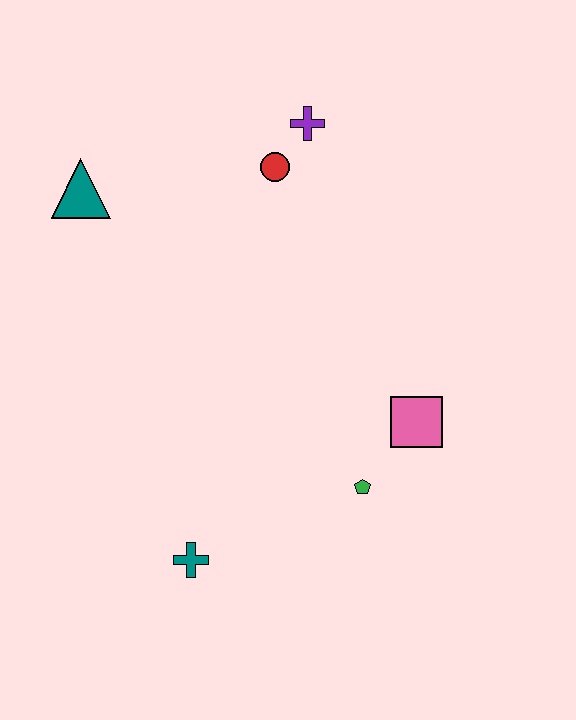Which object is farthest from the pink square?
The teal triangle is farthest from the pink square.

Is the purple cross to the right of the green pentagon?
No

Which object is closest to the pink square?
The green pentagon is closest to the pink square.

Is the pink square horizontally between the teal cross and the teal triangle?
No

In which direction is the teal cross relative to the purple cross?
The teal cross is below the purple cross.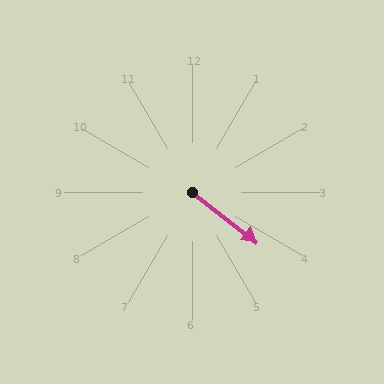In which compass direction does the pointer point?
Southeast.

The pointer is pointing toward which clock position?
Roughly 4 o'clock.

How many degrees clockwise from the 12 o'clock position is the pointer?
Approximately 128 degrees.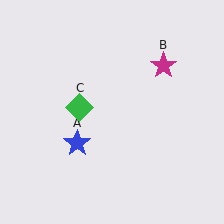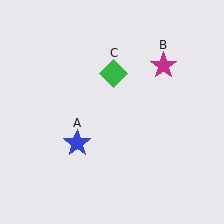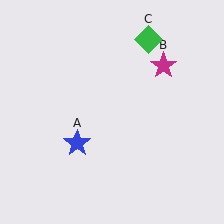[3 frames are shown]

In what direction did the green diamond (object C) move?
The green diamond (object C) moved up and to the right.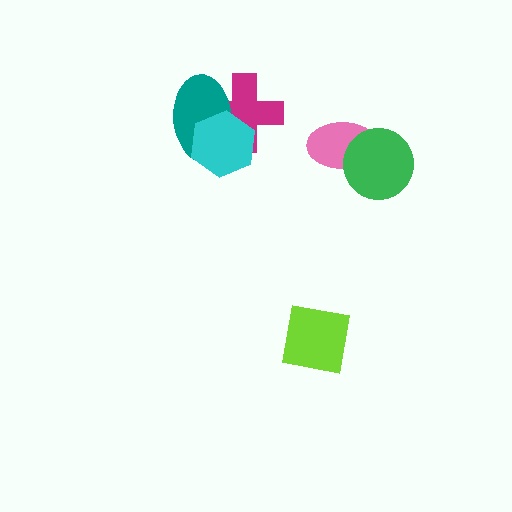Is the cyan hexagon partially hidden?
No, no other shape covers it.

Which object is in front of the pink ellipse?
The green circle is in front of the pink ellipse.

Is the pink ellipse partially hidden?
Yes, it is partially covered by another shape.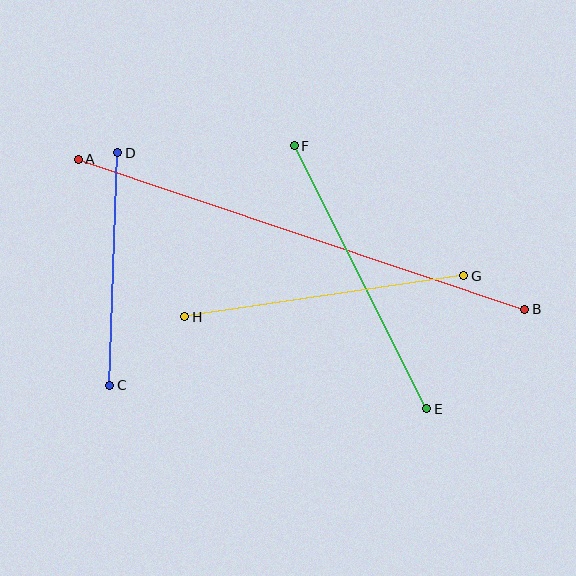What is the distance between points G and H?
The distance is approximately 281 pixels.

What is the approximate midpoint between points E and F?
The midpoint is at approximately (361, 277) pixels.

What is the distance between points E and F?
The distance is approximately 295 pixels.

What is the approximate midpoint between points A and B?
The midpoint is at approximately (302, 234) pixels.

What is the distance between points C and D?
The distance is approximately 233 pixels.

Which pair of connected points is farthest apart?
Points A and B are farthest apart.